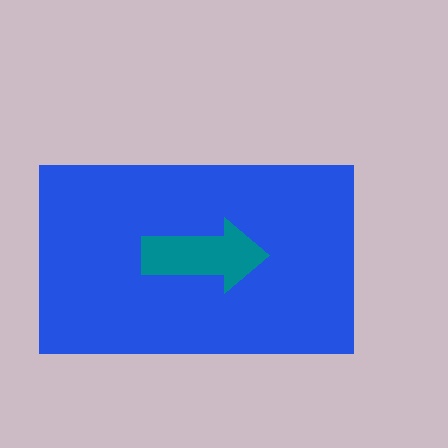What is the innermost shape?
The teal arrow.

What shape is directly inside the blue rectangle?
The teal arrow.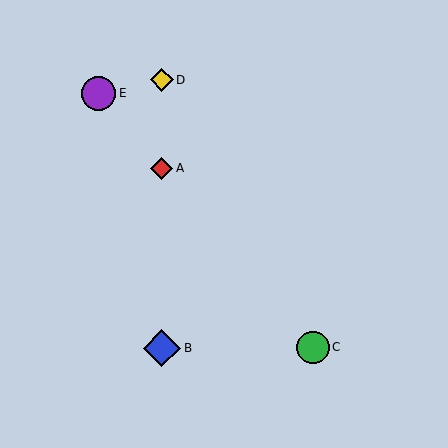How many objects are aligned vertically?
3 objects (A, B, D) are aligned vertically.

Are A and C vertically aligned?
No, A is at x≈162 and C is at x≈313.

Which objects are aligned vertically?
Objects A, B, D are aligned vertically.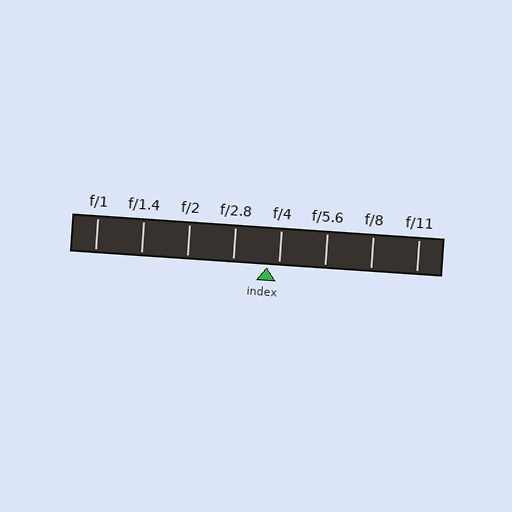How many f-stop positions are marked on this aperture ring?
There are 8 f-stop positions marked.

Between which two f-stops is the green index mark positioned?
The index mark is between f/2.8 and f/4.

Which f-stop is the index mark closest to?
The index mark is closest to f/4.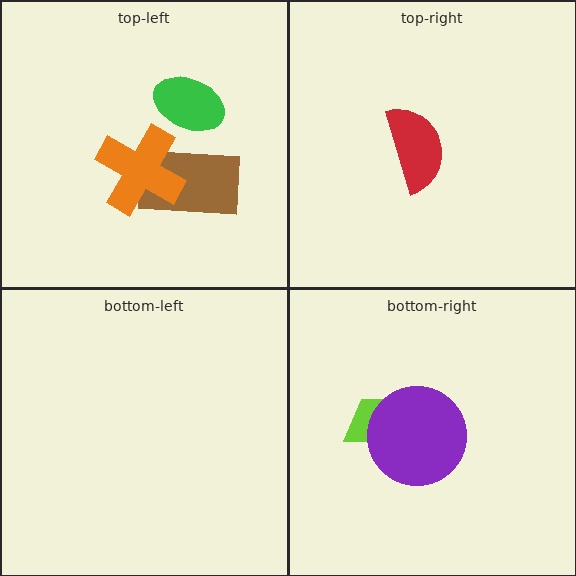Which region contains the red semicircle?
The top-right region.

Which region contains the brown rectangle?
The top-left region.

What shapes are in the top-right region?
The red semicircle.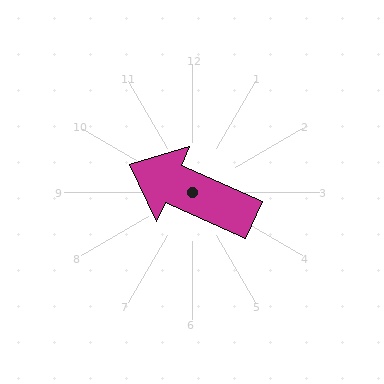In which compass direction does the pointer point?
Northwest.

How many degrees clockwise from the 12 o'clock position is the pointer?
Approximately 294 degrees.